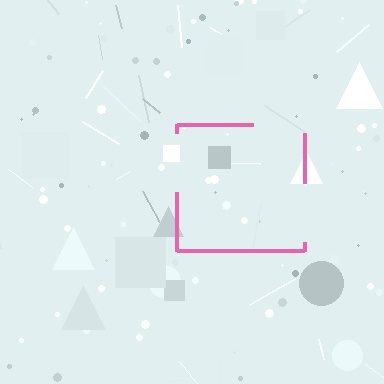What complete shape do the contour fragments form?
The contour fragments form a square.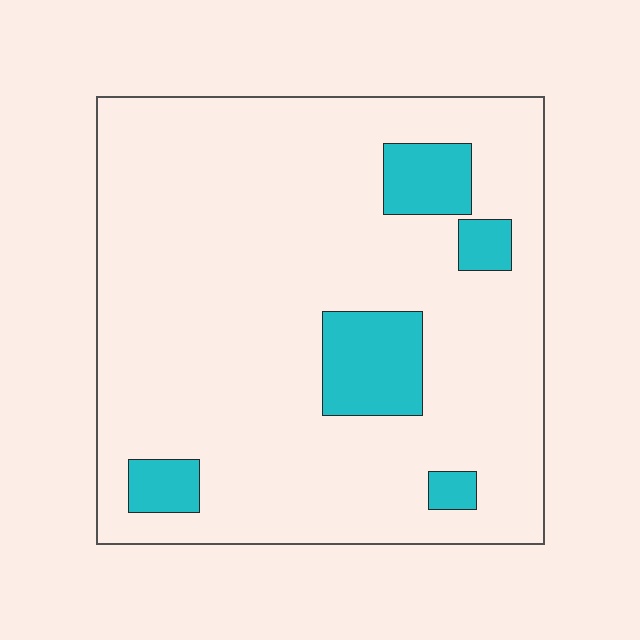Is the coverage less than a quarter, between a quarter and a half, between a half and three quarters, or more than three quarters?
Less than a quarter.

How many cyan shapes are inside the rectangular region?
5.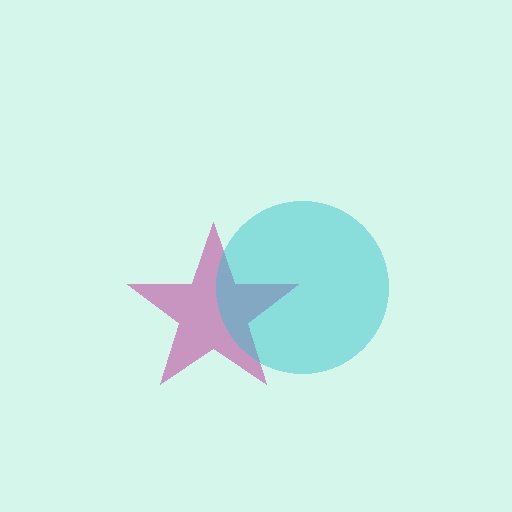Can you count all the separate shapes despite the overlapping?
Yes, there are 2 separate shapes.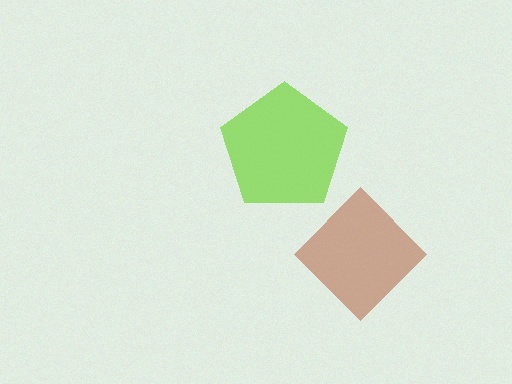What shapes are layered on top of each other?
The layered shapes are: a lime pentagon, a brown diamond.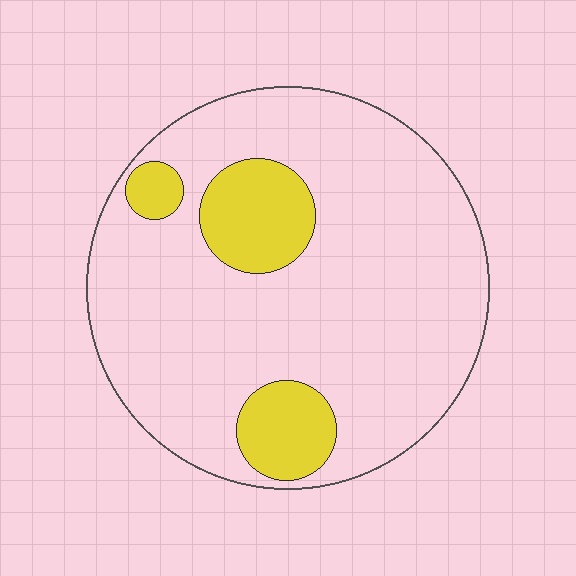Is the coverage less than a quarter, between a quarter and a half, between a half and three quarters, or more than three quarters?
Less than a quarter.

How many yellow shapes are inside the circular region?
3.